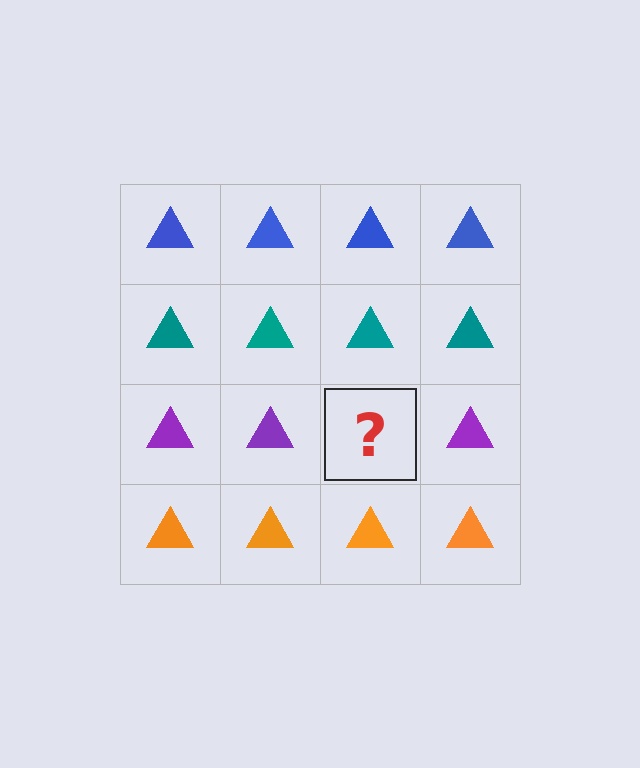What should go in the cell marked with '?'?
The missing cell should contain a purple triangle.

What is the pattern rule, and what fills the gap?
The rule is that each row has a consistent color. The gap should be filled with a purple triangle.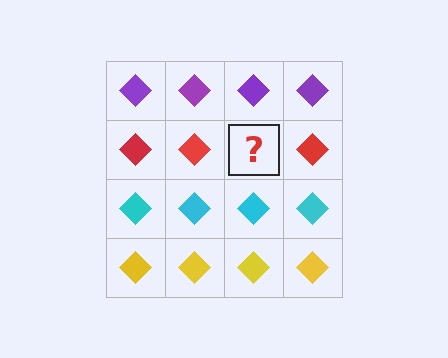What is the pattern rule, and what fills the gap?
The rule is that each row has a consistent color. The gap should be filled with a red diamond.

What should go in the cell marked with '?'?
The missing cell should contain a red diamond.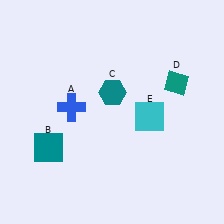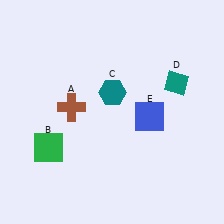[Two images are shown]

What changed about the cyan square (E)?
In Image 1, E is cyan. In Image 2, it changed to blue.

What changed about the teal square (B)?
In Image 1, B is teal. In Image 2, it changed to green.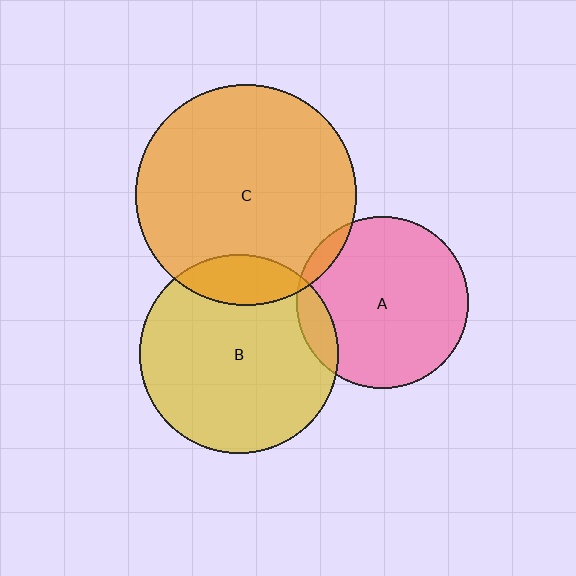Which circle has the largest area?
Circle C (orange).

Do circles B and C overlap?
Yes.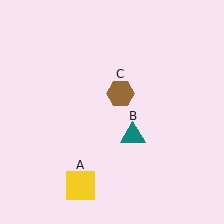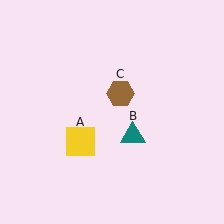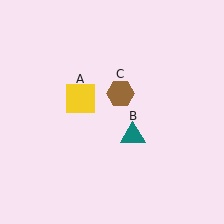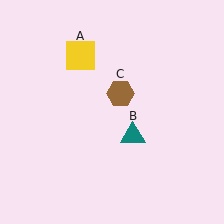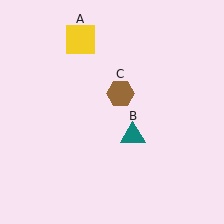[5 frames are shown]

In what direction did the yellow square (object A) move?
The yellow square (object A) moved up.